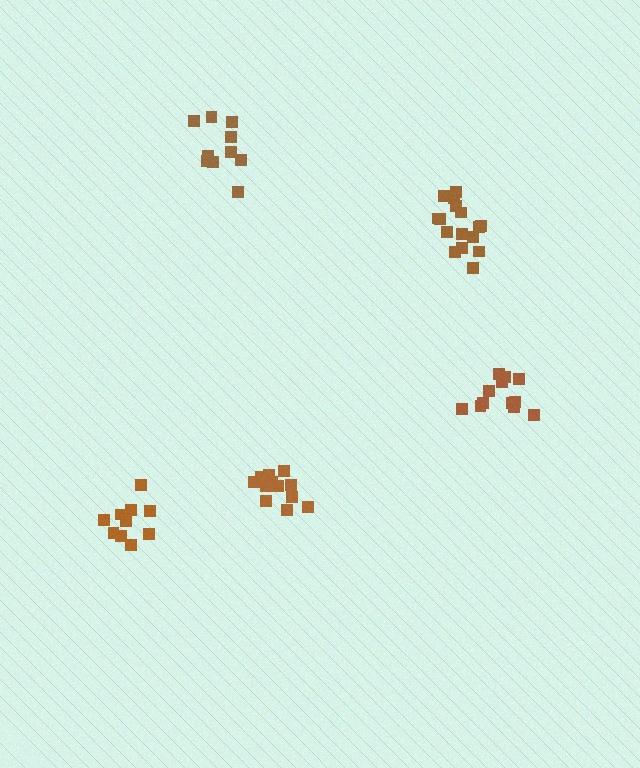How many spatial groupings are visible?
There are 5 spatial groupings.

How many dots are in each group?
Group 1: 13 dots, Group 2: 12 dots, Group 3: 10 dots, Group 4: 16 dots, Group 5: 10 dots (61 total).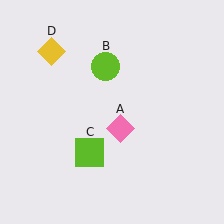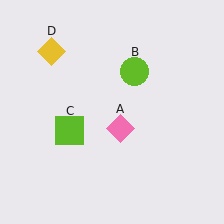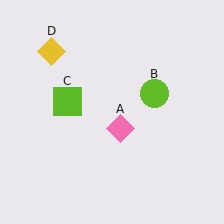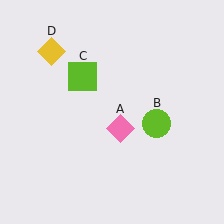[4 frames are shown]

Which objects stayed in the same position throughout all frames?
Pink diamond (object A) and yellow diamond (object D) remained stationary.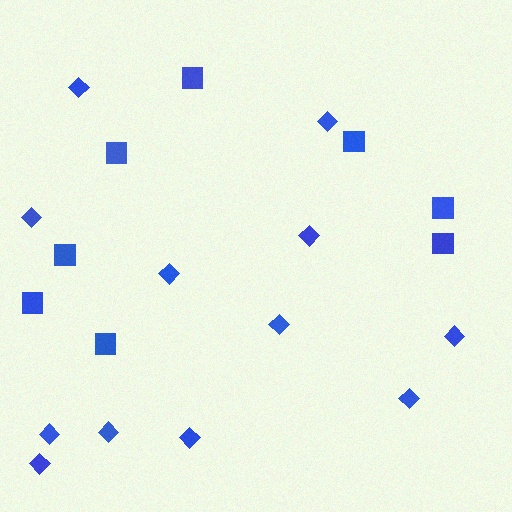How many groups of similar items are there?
There are 2 groups: one group of squares (8) and one group of diamonds (12).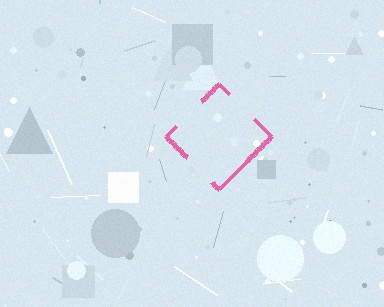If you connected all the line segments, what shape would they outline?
They would outline a diamond.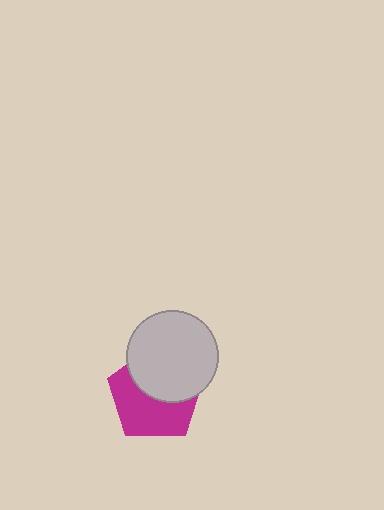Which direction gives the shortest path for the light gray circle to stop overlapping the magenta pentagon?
Moving up gives the shortest separation.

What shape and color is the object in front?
The object in front is a light gray circle.